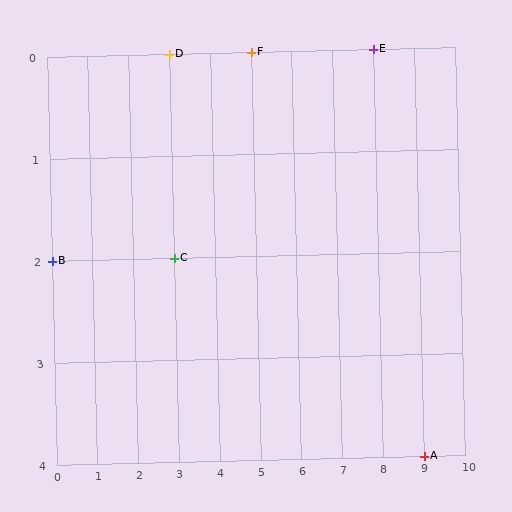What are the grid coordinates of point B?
Point B is at grid coordinates (0, 2).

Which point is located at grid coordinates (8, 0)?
Point E is at (8, 0).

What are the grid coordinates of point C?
Point C is at grid coordinates (3, 2).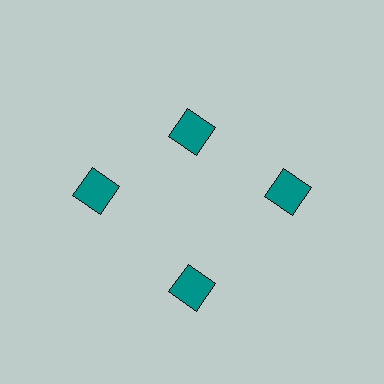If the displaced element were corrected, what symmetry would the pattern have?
It would have 4-fold rotational symmetry — the pattern would map onto itself every 90 degrees.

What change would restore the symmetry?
The symmetry would be restored by moving it outward, back onto the ring so that all 4 squares sit at equal angles and equal distance from the center.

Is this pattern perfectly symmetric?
No. The 4 teal squares are arranged in a ring, but one element near the 12 o'clock position is pulled inward toward the center, breaking the 4-fold rotational symmetry.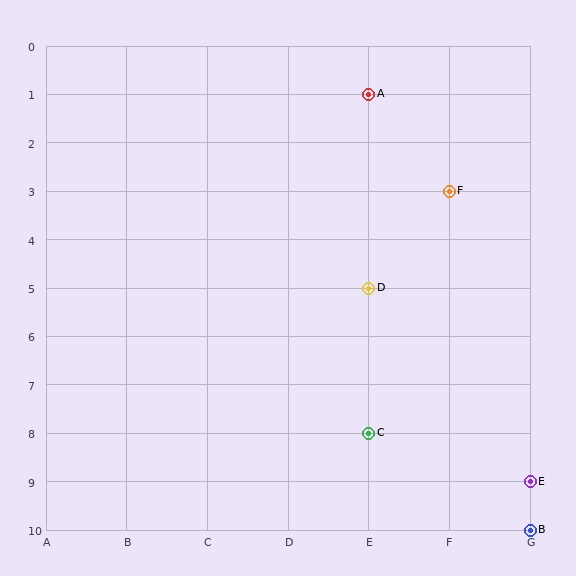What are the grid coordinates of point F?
Point F is at grid coordinates (F, 3).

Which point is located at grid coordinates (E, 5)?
Point D is at (E, 5).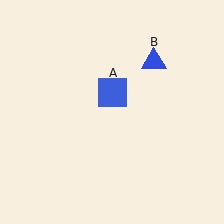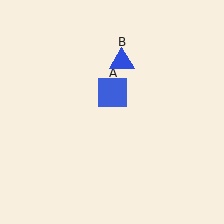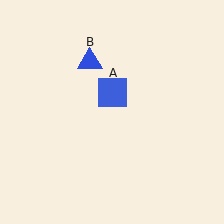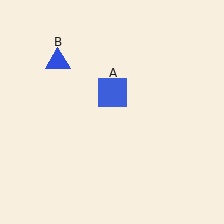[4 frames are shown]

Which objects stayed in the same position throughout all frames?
Blue square (object A) remained stationary.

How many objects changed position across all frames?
1 object changed position: blue triangle (object B).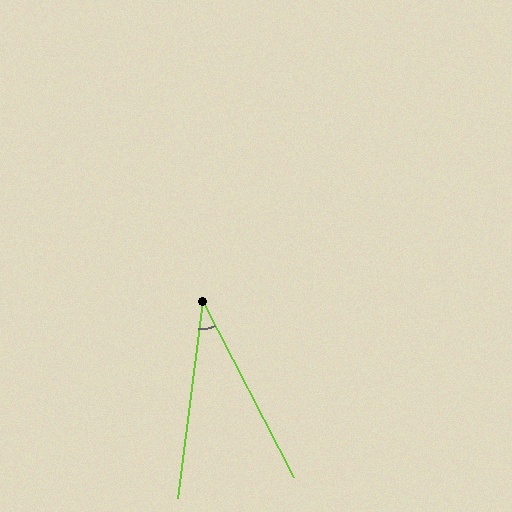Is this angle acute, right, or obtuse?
It is acute.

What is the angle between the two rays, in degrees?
Approximately 35 degrees.